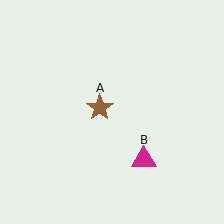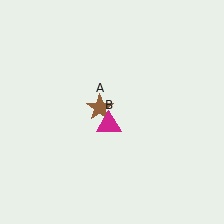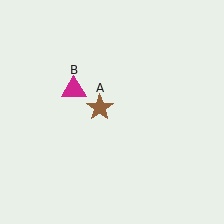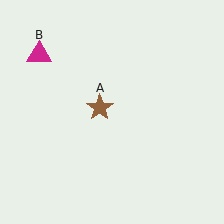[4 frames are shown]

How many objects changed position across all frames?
1 object changed position: magenta triangle (object B).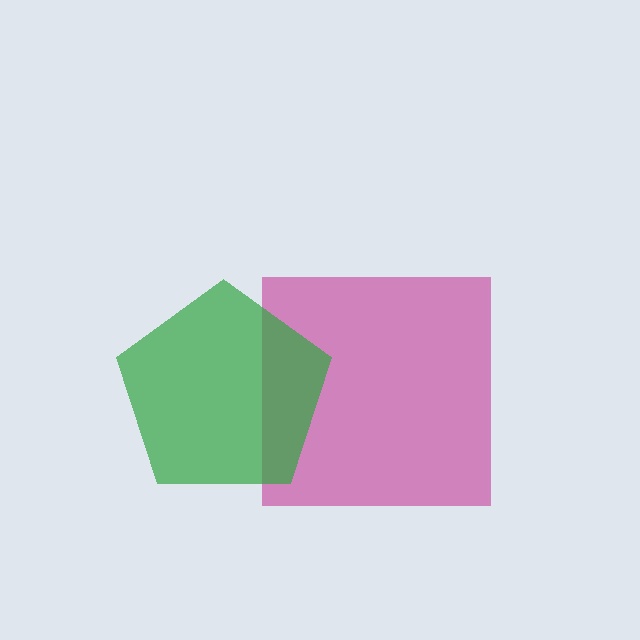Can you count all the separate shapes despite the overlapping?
Yes, there are 2 separate shapes.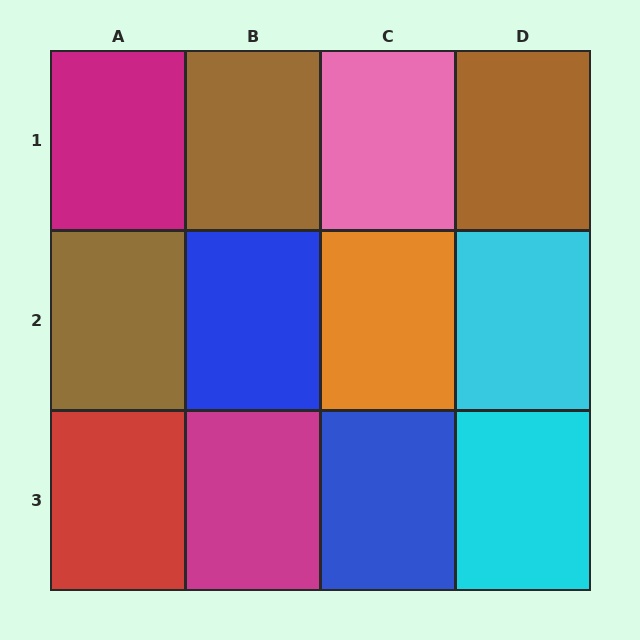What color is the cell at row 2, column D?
Cyan.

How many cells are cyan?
2 cells are cyan.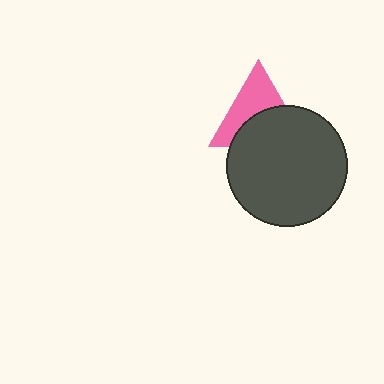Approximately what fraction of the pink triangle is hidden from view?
Roughly 49% of the pink triangle is hidden behind the dark gray circle.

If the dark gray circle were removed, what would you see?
You would see the complete pink triangle.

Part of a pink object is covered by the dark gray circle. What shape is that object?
It is a triangle.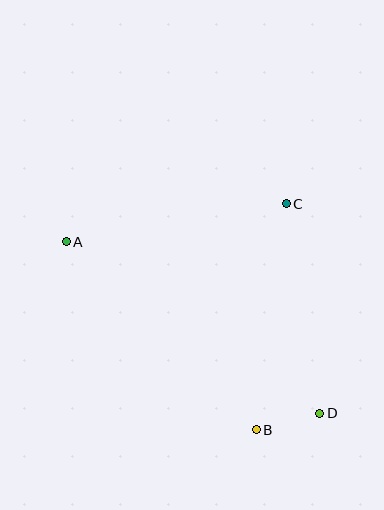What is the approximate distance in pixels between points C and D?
The distance between C and D is approximately 212 pixels.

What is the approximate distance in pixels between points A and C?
The distance between A and C is approximately 223 pixels.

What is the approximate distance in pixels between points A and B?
The distance between A and B is approximately 267 pixels.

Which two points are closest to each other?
Points B and D are closest to each other.